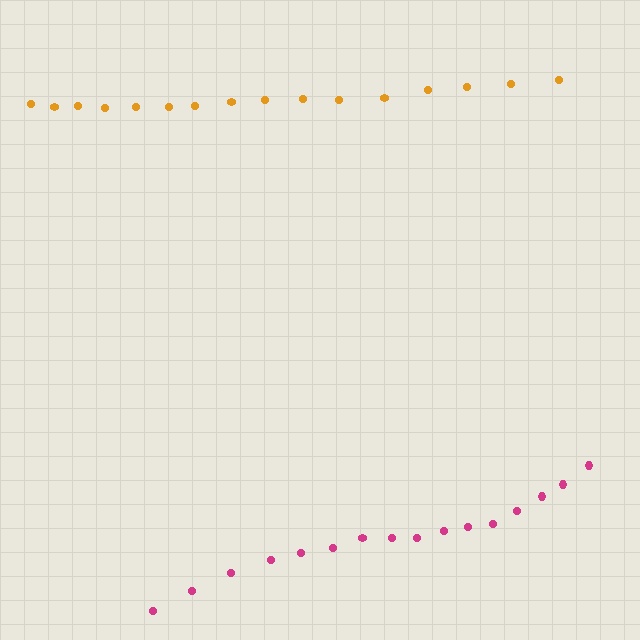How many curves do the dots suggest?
There are 2 distinct paths.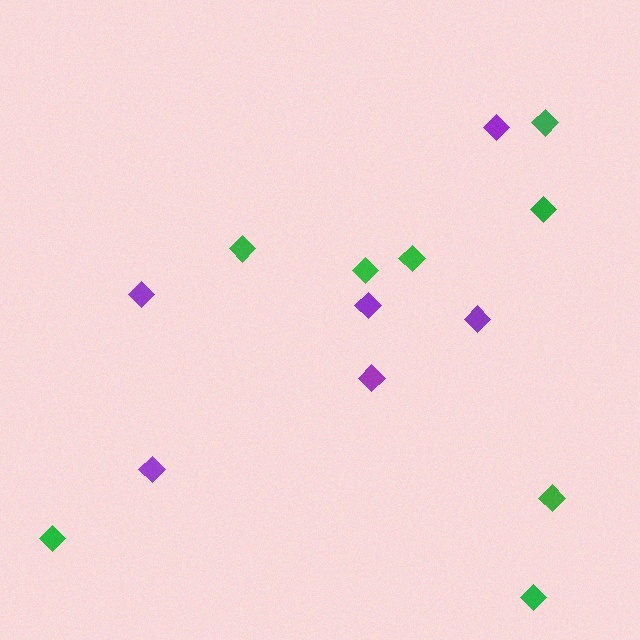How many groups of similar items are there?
There are 2 groups: one group of green diamonds (8) and one group of purple diamonds (6).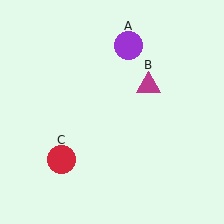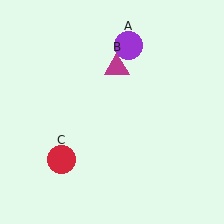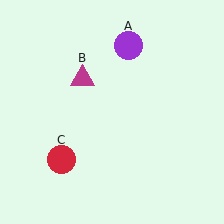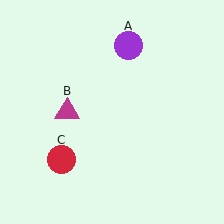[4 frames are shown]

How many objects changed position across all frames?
1 object changed position: magenta triangle (object B).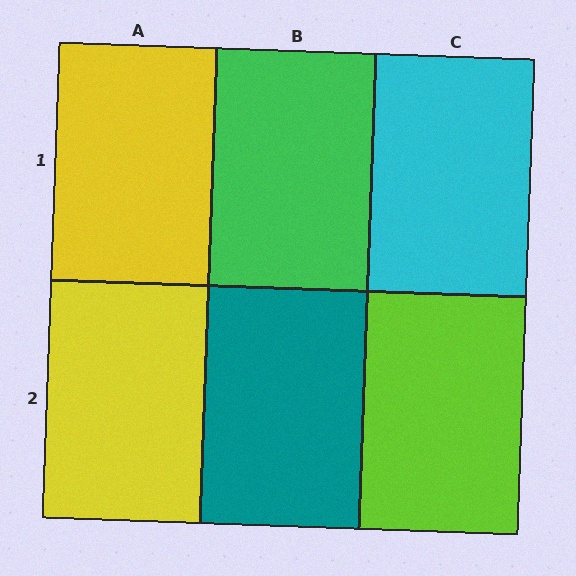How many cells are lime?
1 cell is lime.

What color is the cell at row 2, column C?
Lime.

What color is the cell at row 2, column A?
Yellow.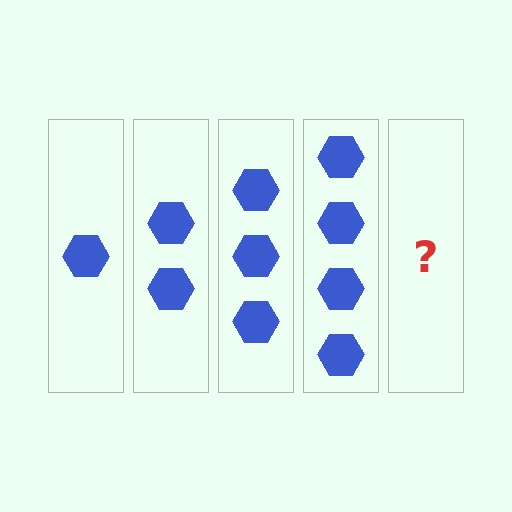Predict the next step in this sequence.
The next step is 5 hexagons.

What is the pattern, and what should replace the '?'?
The pattern is that each step adds one more hexagon. The '?' should be 5 hexagons.